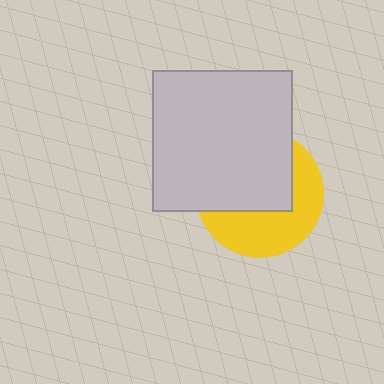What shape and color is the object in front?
The object in front is a light gray square.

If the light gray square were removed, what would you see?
You would see the complete yellow circle.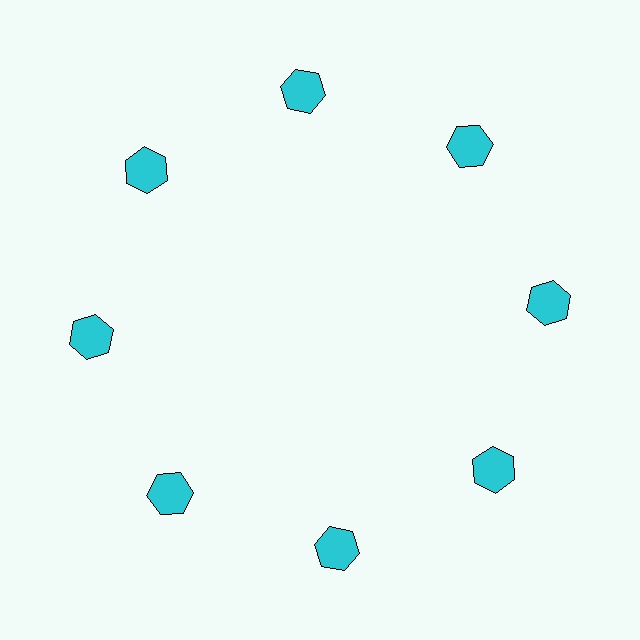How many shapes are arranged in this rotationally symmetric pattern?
There are 8 shapes, arranged in 8 groups of 1.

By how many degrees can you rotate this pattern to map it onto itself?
The pattern maps onto itself every 45 degrees of rotation.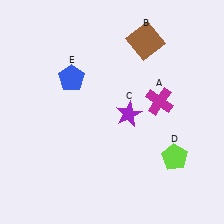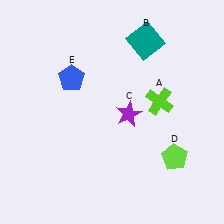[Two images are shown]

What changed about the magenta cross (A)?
In Image 1, A is magenta. In Image 2, it changed to lime.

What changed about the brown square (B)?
In Image 1, B is brown. In Image 2, it changed to teal.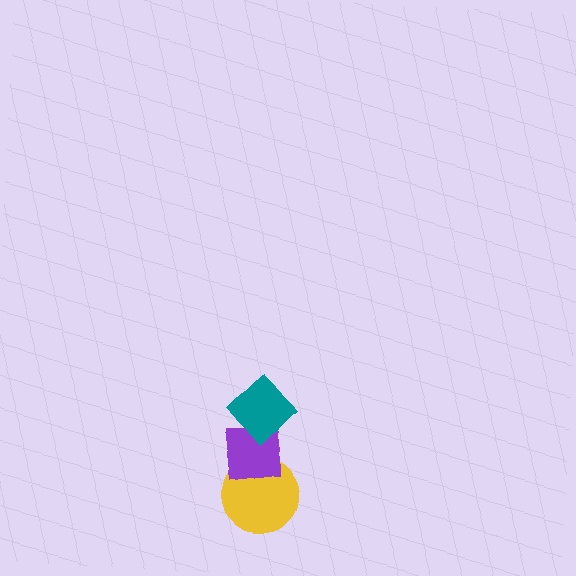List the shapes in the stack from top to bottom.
From top to bottom: the teal diamond, the purple square, the yellow circle.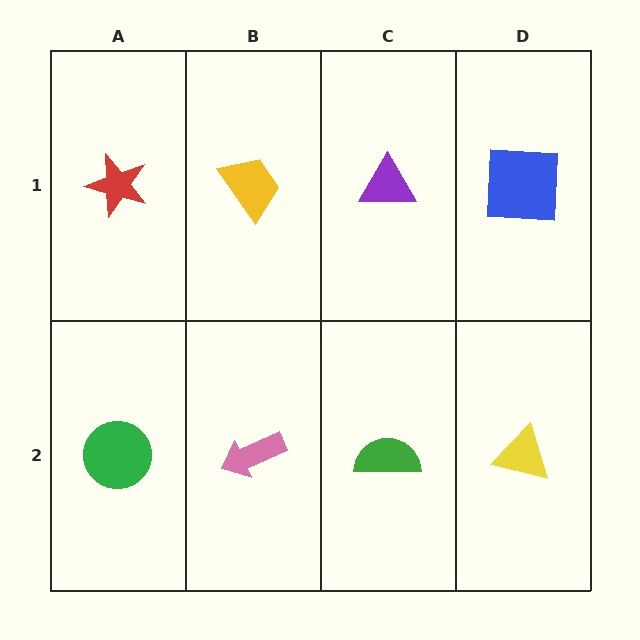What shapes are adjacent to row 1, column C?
A green semicircle (row 2, column C), a yellow trapezoid (row 1, column B), a blue square (row 1, column D).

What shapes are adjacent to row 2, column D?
A blue square (row 1, column D), a green semicircle (row 2, column C).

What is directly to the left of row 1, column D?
A purple triangle.